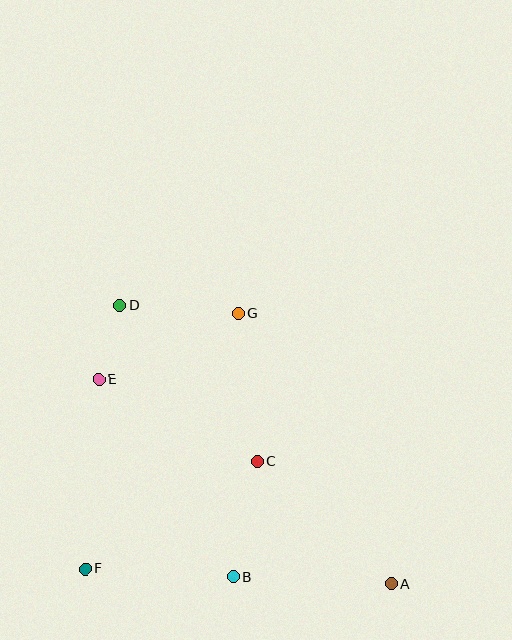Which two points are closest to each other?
Points D and E are closest to each other.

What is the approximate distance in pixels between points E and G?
The distance between E and G is approximately 155 pixels.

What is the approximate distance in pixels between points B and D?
The distance between B and D is approximately 294 pixels.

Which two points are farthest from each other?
Points A and D are farthest from each other.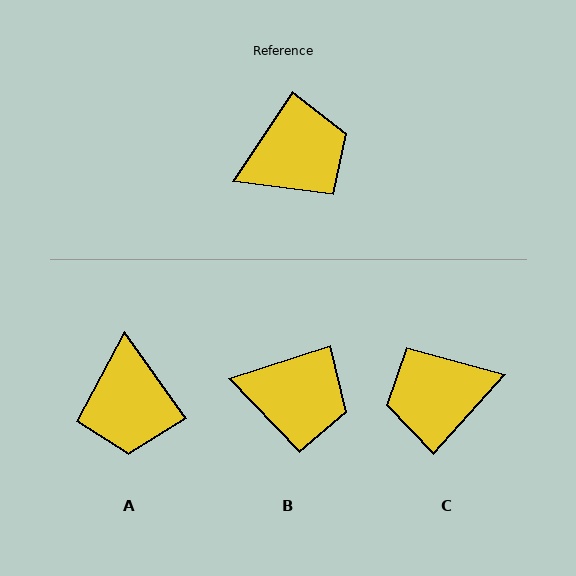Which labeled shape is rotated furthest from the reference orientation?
C, about 172 degrees away.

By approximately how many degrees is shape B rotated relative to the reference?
Approximately 39 degrees clockwise.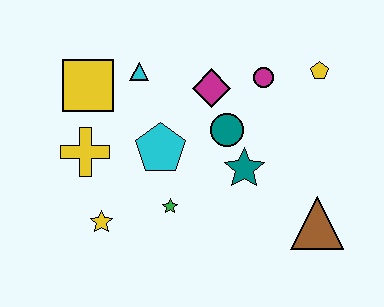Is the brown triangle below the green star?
Yes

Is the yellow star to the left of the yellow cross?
No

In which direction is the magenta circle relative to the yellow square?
The magenta circle is to the right of the yellow square.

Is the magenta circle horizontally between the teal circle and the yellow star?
No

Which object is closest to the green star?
The cyan pentagon is closest to the green star.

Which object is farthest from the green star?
The yellow pentagon is farthest from the green star.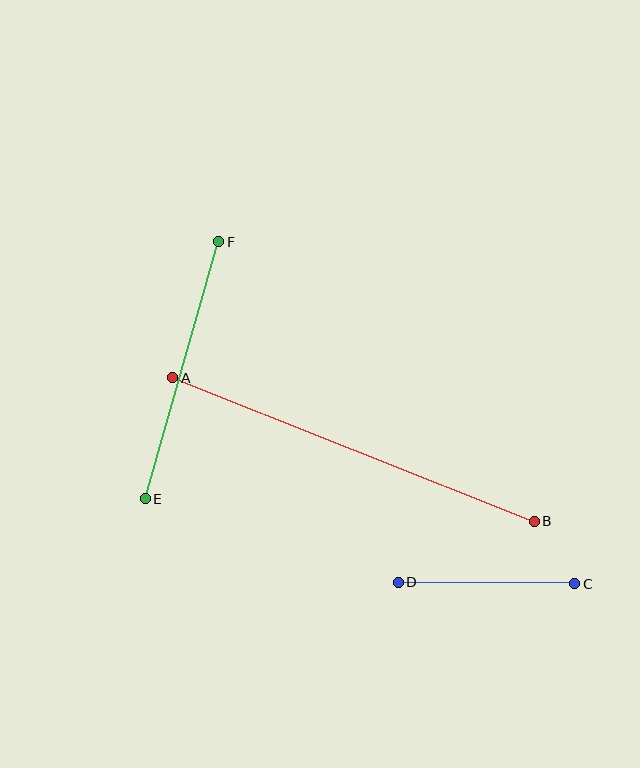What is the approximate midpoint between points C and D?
The midpoint is at approximately (486, 583) pixels.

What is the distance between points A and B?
The distance is approximately 389 pixels.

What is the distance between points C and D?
The distance is approximately 176 pixels.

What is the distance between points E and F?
The distance is approximately 267 pixels.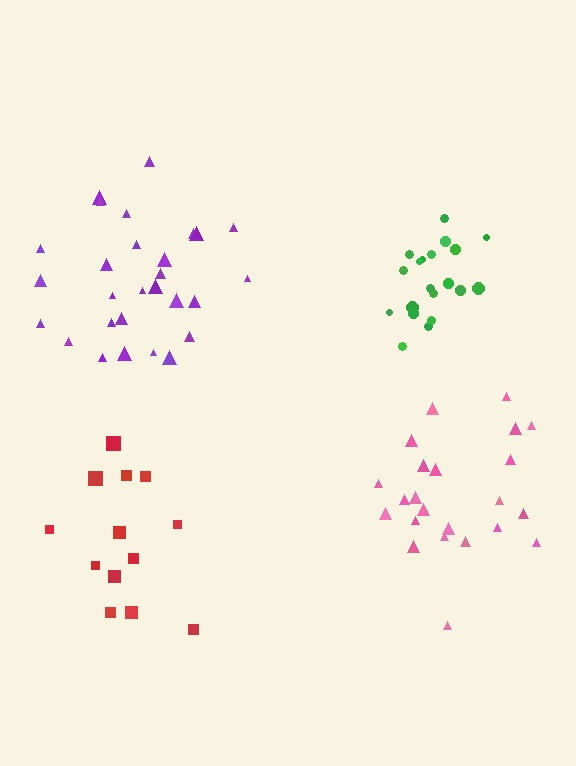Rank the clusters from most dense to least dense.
green, pink, purple, red.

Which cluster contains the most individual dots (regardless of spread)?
Purple (28).